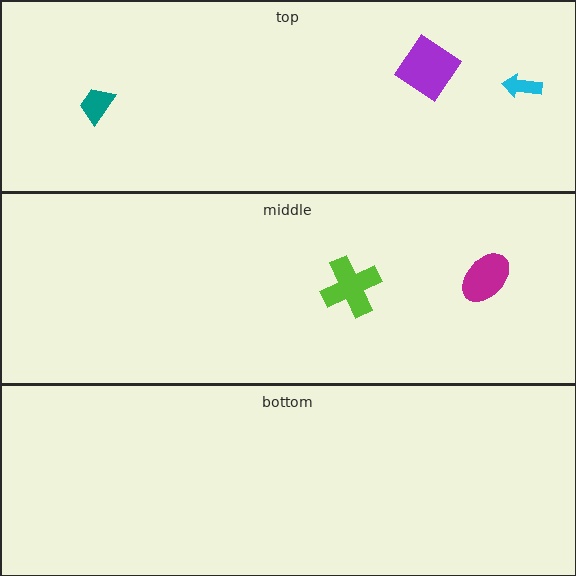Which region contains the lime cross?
The middle region.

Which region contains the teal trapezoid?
The top region.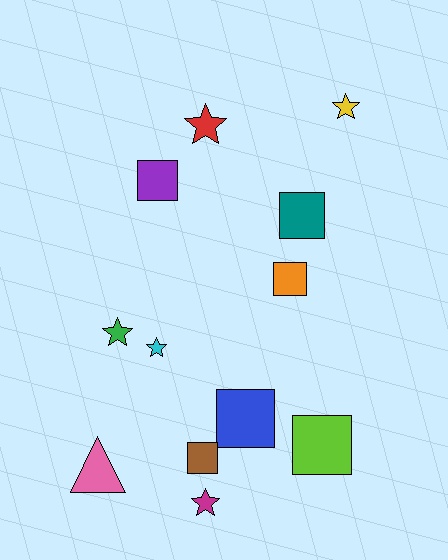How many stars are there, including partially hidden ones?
There are 5 stars.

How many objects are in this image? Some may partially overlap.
There are 12 objects.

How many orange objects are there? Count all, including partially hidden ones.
There is 1 orange object.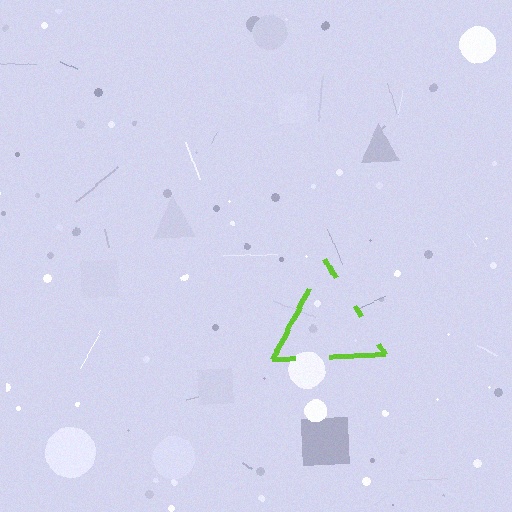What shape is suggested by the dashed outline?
The dashed outline suggests a triangle.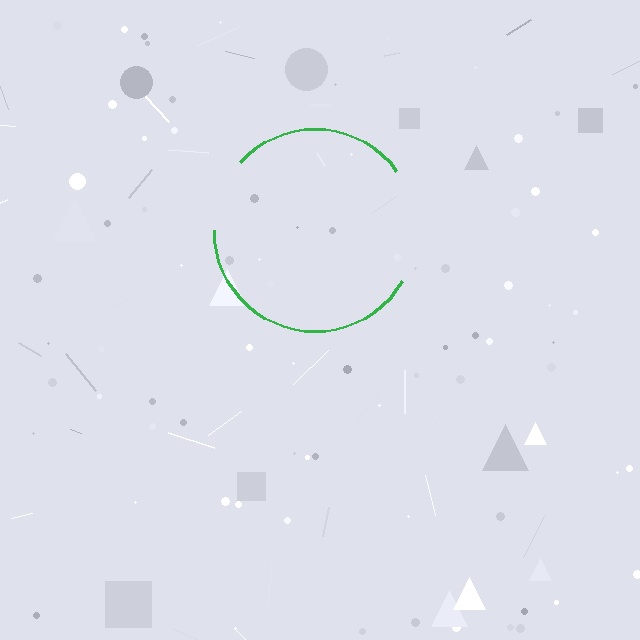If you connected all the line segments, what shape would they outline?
They would outline a circle.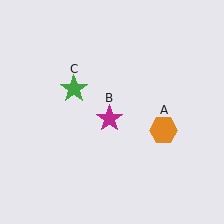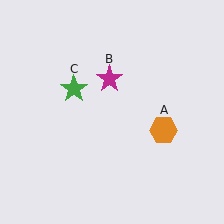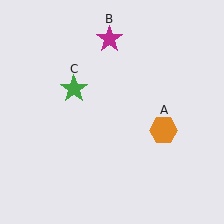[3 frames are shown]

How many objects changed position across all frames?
1 object changed position: magenta star (object B).